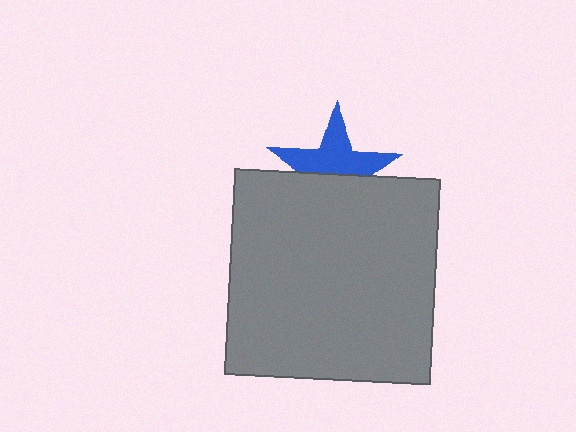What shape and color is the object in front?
The object in front is a gray rectangle.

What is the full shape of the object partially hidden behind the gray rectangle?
The partially hidden object is a blue star.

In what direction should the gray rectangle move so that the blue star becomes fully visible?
The gray rectangle should move down. That is the shortest direction to clear the overlap and leave the blue star fully visible.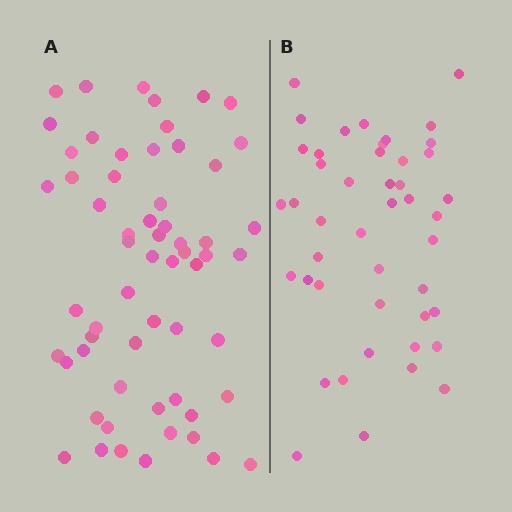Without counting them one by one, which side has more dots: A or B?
Region A (the left region) has more dots.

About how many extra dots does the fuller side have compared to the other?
Region A has approximately 15 more dots than region B.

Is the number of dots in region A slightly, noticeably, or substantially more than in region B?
Region A has noticeably more, but not dramatically so. The ratio is roughly 1.3 to 1.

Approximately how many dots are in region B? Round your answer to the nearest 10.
About 40 dots. (The exact count is 45, which rounds to 40.)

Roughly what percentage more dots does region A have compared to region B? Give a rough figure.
About 35% more.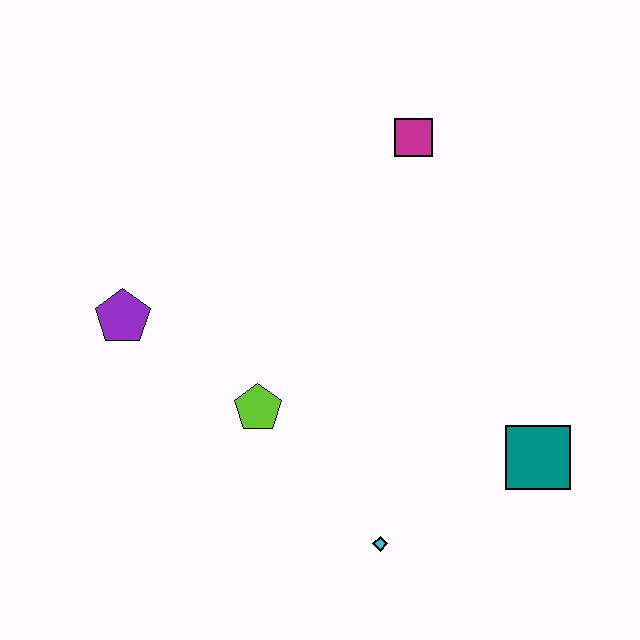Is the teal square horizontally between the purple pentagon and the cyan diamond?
No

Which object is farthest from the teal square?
The purple pentagon is farthest from the teal square.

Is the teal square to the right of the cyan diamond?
Yes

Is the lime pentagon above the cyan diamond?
Yes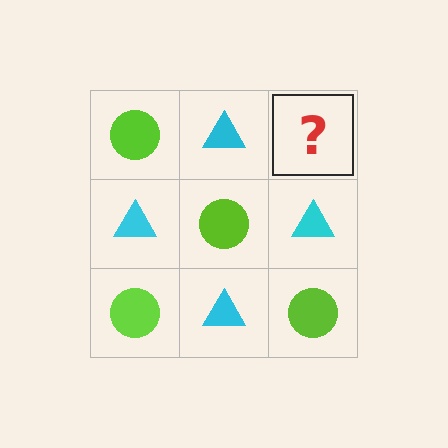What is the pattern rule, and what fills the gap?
The rule is that it alternates lime circle and cyan triangle in a checkerboard pattern. The gap should be filled with a lime circle.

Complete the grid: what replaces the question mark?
The question mark should be replaced with a lime circle.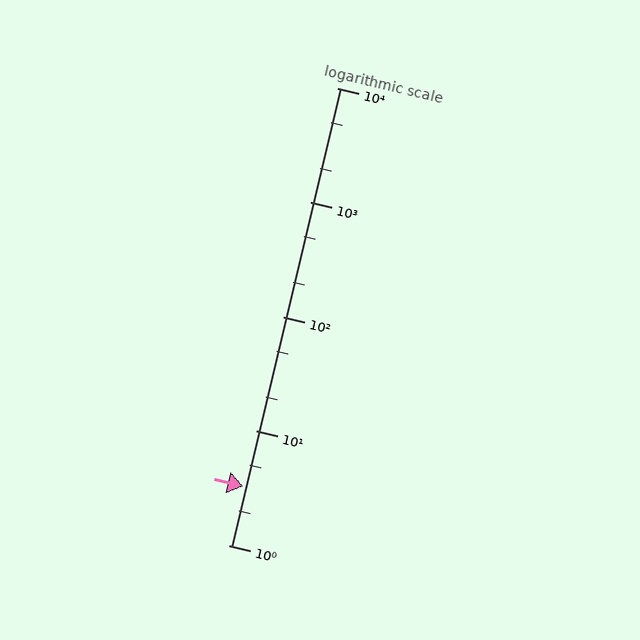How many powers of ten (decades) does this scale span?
The scale spans 4 decades, from 1 to 10000.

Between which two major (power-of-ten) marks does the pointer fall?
The pointer is between 1 and 10.